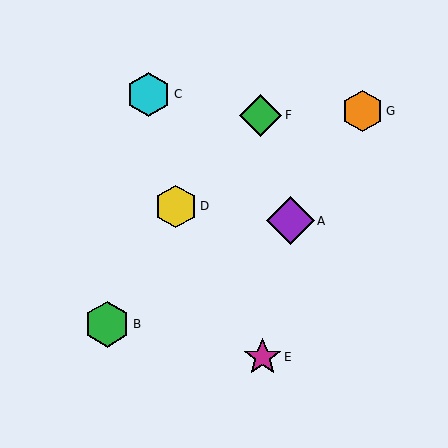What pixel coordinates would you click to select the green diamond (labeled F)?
Click at (260, 115) to select the green diamond F.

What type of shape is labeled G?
Shape G is an orange hexagon.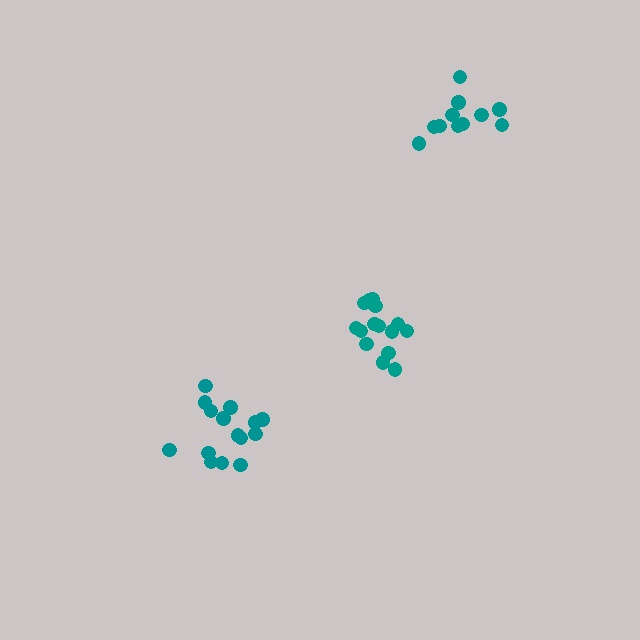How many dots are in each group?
Group 1: 15 dots, Group 2: 11 dots, Group 3: 15 dots (41 total).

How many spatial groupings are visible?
There are 3 spatial groupings.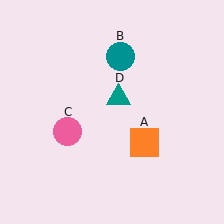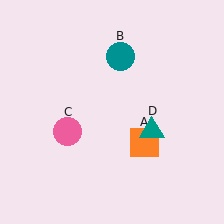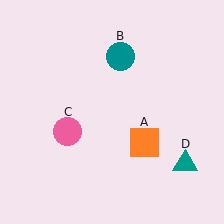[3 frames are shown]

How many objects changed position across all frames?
1 object changed position: teal triangle (object D).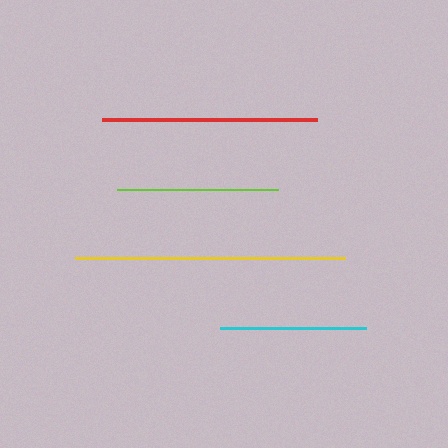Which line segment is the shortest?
The cyan line is the shortest at approximately 146 pixels.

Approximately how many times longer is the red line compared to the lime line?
The red line is approximately 1.3 times the length of the lime line.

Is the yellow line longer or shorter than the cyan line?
The yellow line is longer than the cyan line.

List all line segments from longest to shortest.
From longest to shortest: yellow, red, lime, cyan.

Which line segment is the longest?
The yellow line is the longest at approximately 269 pixels.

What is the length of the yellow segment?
The yellow segment is approximately 269 pixels long.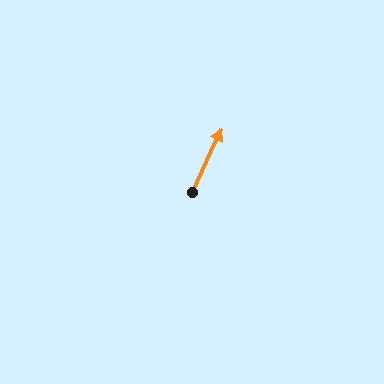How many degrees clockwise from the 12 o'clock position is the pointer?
Approximately 25 degrees.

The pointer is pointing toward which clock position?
Roughly 1 o'clock.